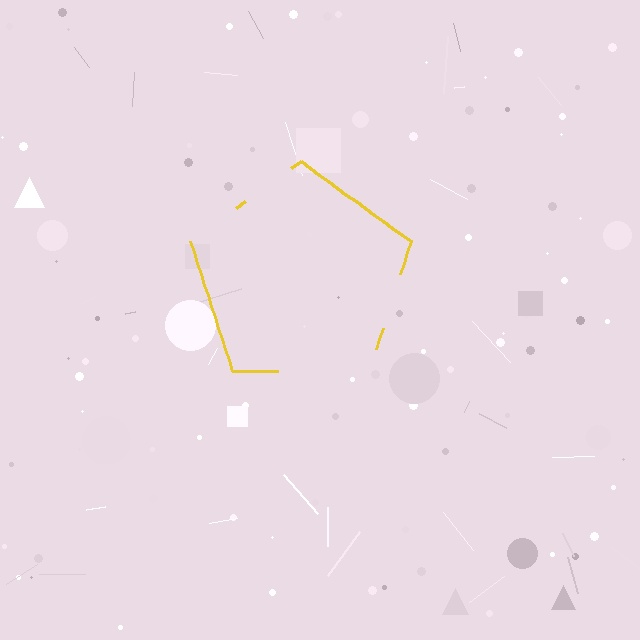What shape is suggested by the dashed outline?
The dashed outline suggests a pentagon.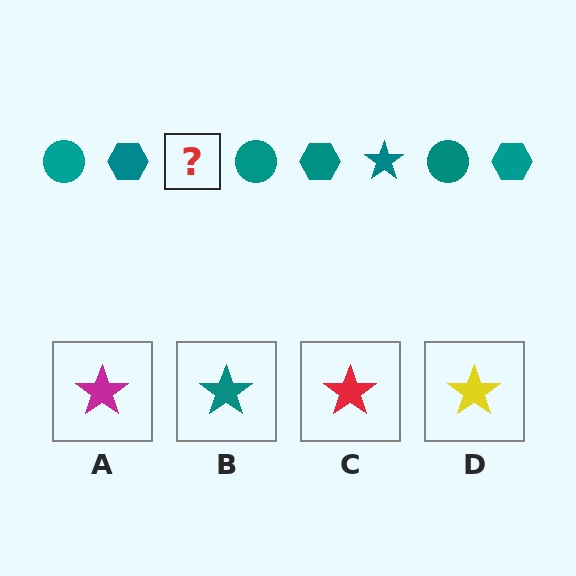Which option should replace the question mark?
Option B.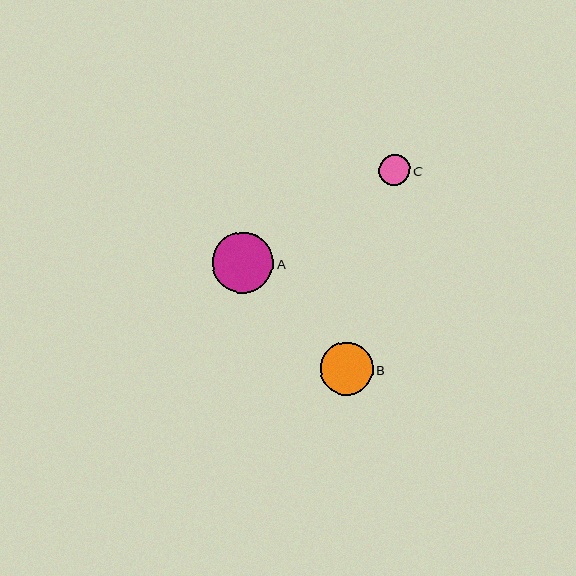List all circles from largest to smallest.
From largest to smallest: A, B, C.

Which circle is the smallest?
Circle C is the smallest with a size of approximately 31 pixels.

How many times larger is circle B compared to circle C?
Circle B is approximately 1.7 times the size of circle C.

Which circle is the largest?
Circle A is the largest with a size of approximately 61 pixels.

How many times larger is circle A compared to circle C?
Circle A is approximately 2.0 times the size of circle C.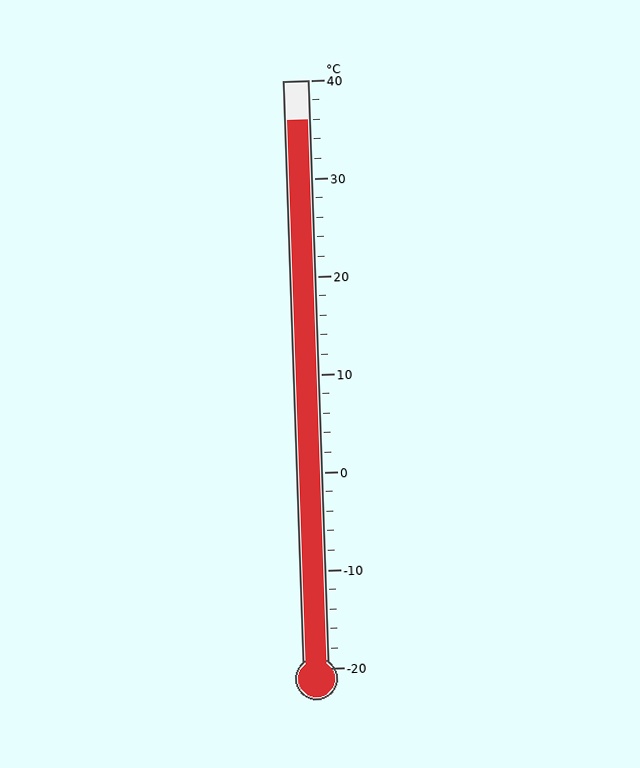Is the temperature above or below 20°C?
The temperature is above 20°C.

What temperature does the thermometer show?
The thermometer shows approximately 36°C.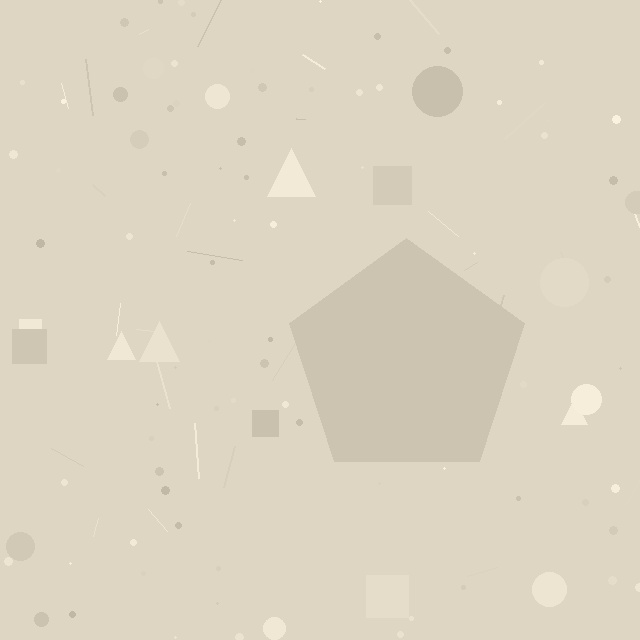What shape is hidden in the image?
A pentagon is hidden in the image.